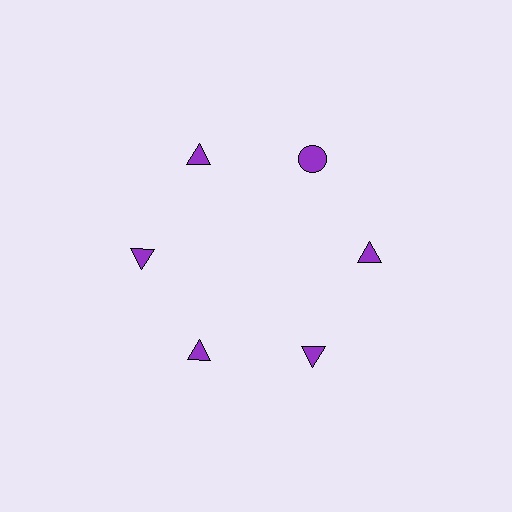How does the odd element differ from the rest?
It has a different shape: circle instead of triangle.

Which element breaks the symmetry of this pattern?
The purple circle at roughly the 1 o'clock position breaks the symmetry. All other shapes are purple triangles.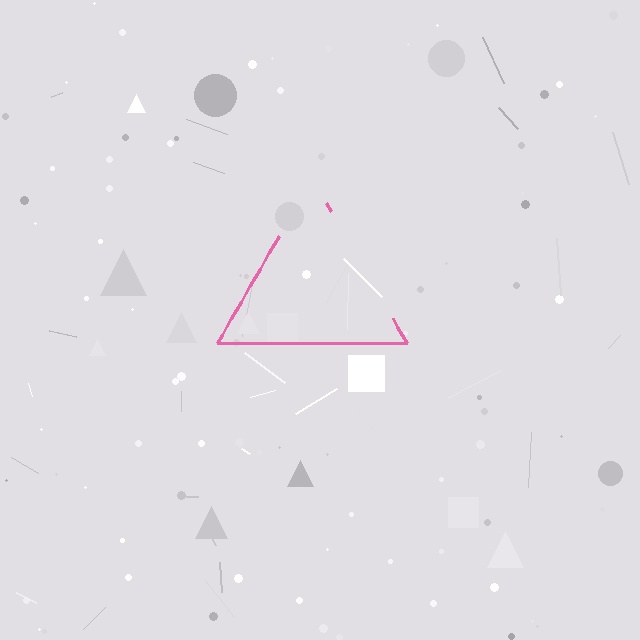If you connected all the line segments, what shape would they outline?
They would outline a triangle.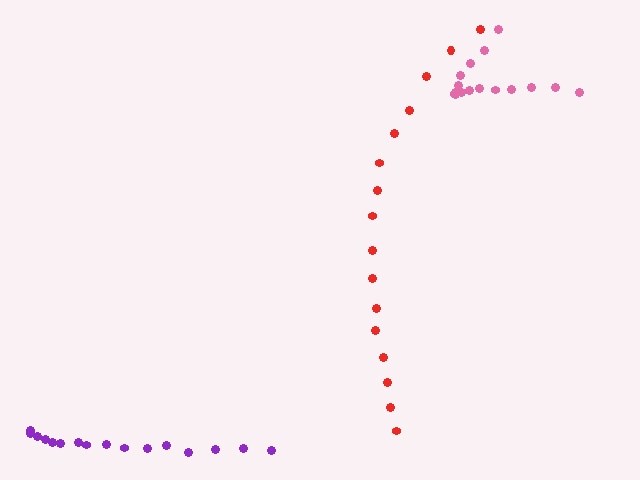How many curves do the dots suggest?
There are 3 distinct paths.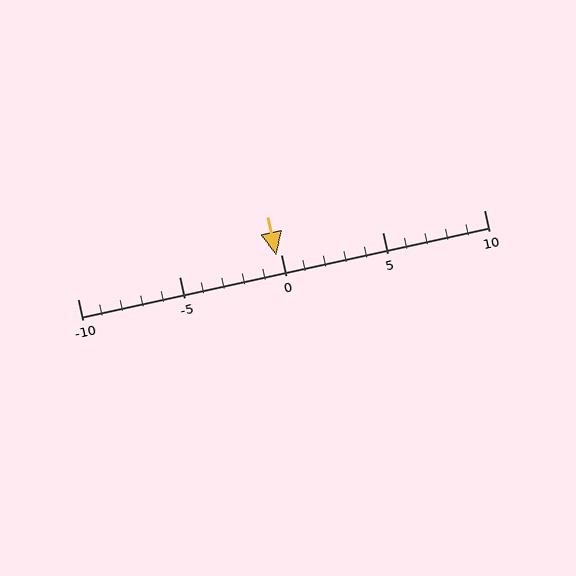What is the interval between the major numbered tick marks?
The major tick marks are spaced 5 units apart.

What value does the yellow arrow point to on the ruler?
The yellow arrow points to approximately 0.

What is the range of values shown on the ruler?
The ruler shows values from -10 to 10.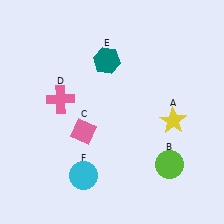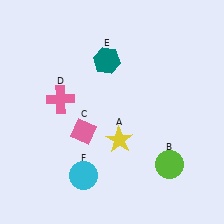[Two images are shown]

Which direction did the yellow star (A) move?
The yellow star (A) moved left.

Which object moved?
The yellow star (A) moved left.